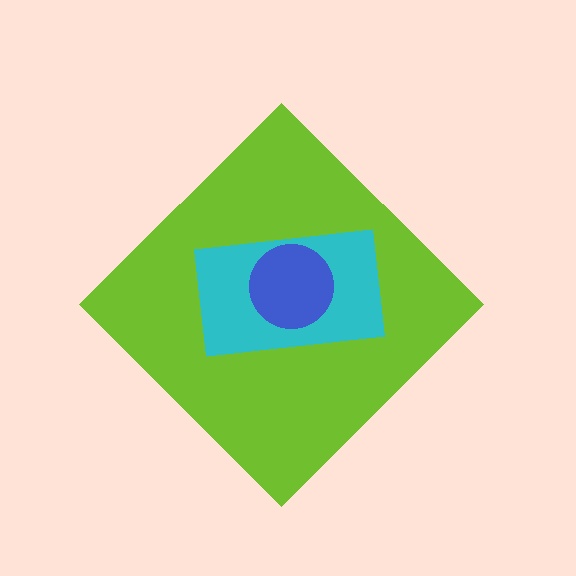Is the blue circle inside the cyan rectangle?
Yes.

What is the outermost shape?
The lime diamond.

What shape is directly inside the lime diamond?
The cyan rectangle.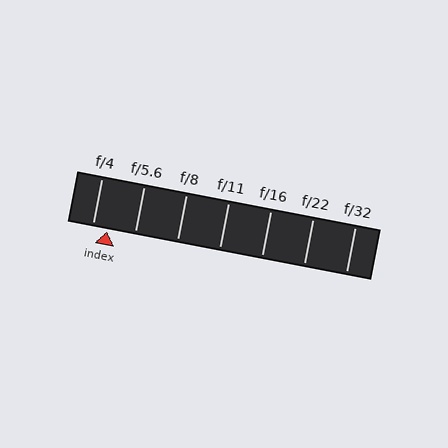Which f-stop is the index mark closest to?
The index mark is closest to f/4.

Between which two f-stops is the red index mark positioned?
The index mark is between f/4 and f/5.6.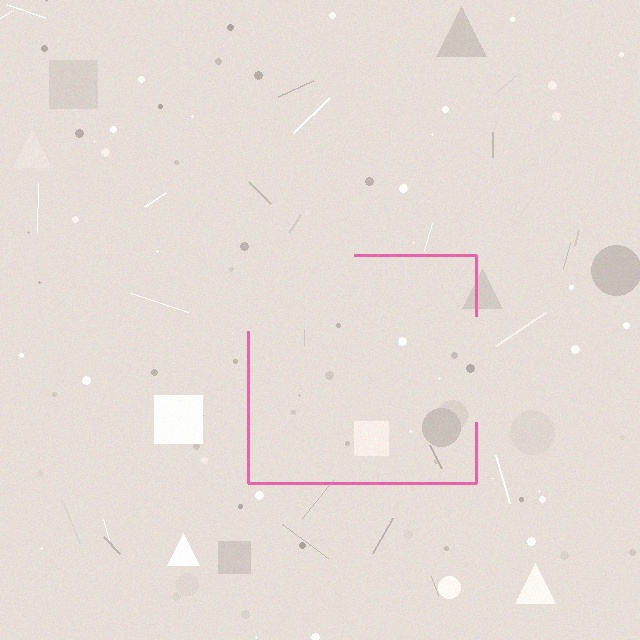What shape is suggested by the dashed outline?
The dashed outline suggests a square.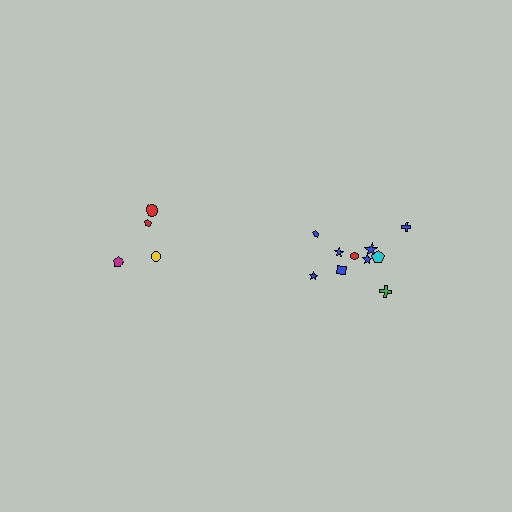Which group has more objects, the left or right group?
The right group.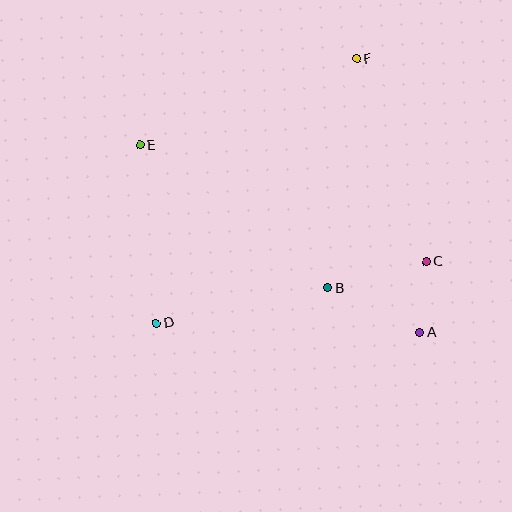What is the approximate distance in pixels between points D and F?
The distance between D and F is approximately 332 pixels.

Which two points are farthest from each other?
Points A and E are farthest from each other.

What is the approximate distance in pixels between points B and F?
The distance between B and F is approximately 232 pixels.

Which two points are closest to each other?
Points A and C are closest to each other.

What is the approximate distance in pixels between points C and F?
The distance between C and F is approximately 215 pixels.